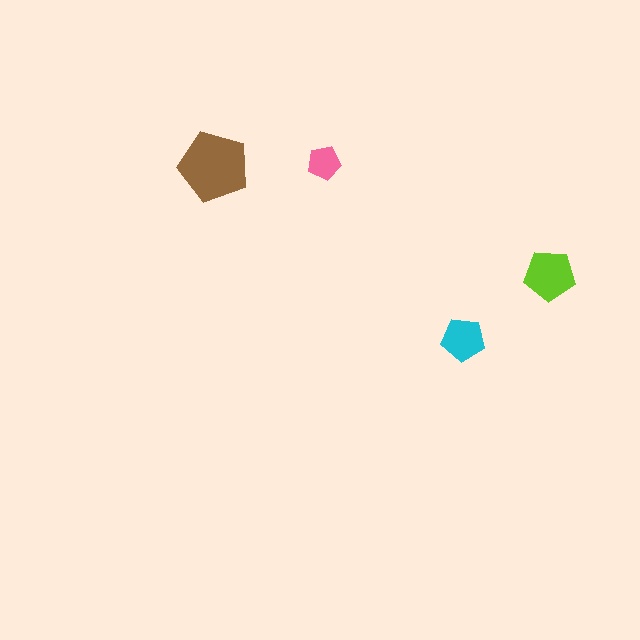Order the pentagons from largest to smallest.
the brown one, the lime one, the cyan one, the pink one.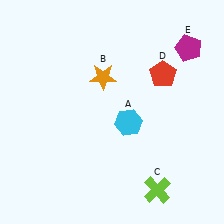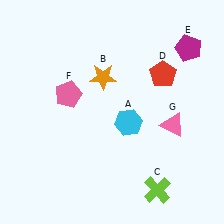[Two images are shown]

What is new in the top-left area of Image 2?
A pink pentagon (F) was added in the top-left area of Image 2.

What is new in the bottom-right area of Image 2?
A pink triangle (G) was added in the bottom-right area of Image 2.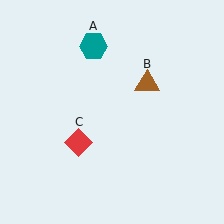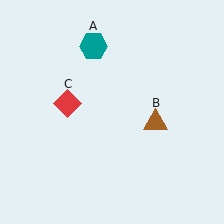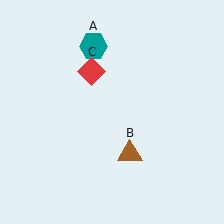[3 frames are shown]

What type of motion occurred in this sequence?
The brown triangle (object B), red diamond (object C) rotated clockwise around the center of the scene.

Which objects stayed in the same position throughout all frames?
Teal hexagon (object A) remained stationary.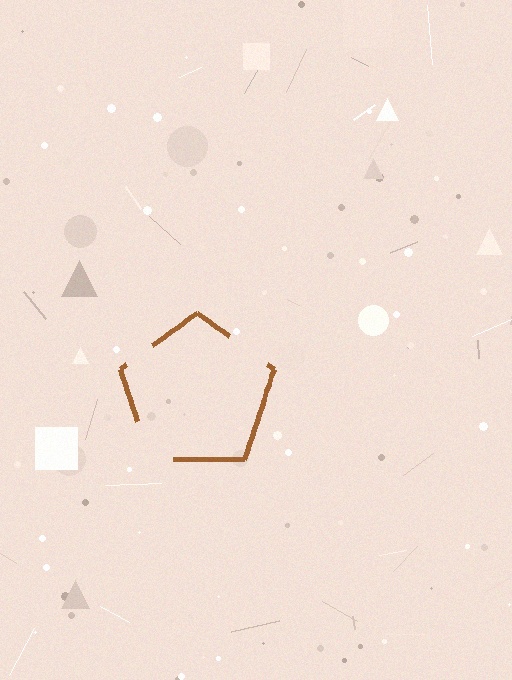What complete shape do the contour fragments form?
The contour fragments form a pentagon.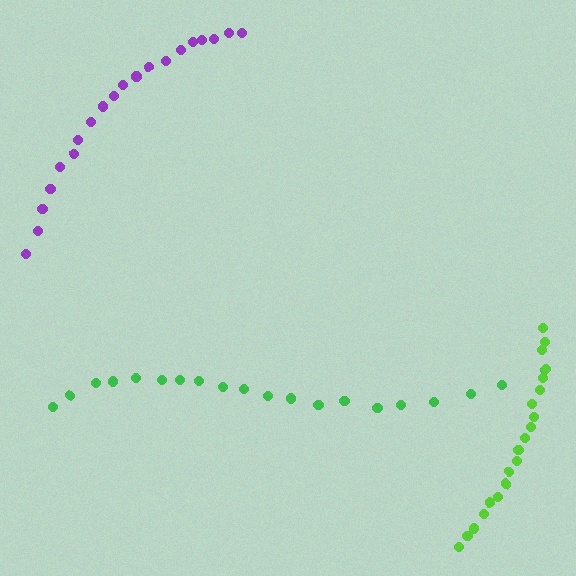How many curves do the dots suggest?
There are 3 distinct paths.